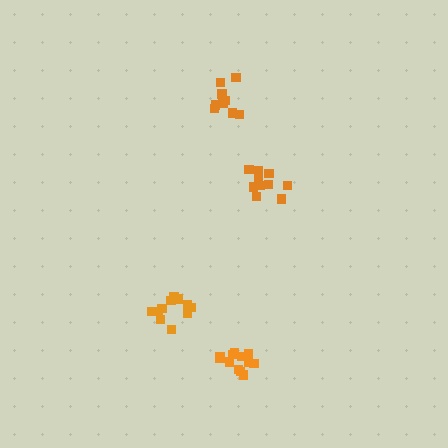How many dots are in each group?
Group 1: 10 dots, Group 2: 9 dots, Group 3: 11 dots, Group 4: 12 dots (42 total).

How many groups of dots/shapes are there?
There are 4 groups.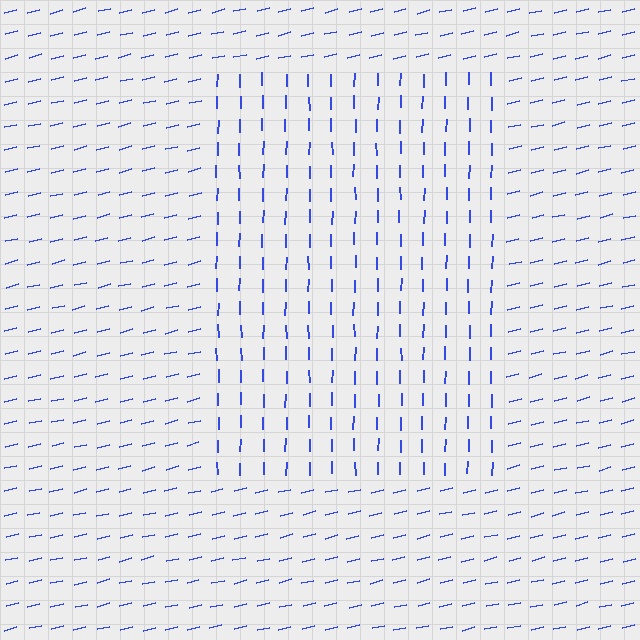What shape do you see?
I see a rectangle.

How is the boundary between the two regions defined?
The boundary is defined purely by a change in line orientation (approximately 75 degrees difference). All lines are the same color and thickness.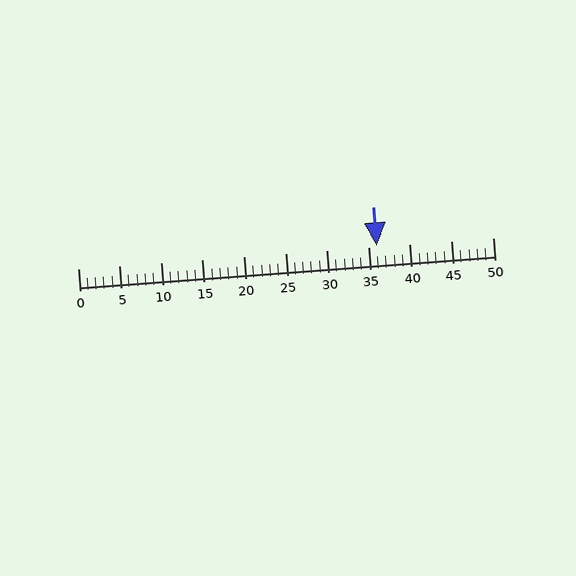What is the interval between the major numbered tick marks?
The major tick marks are spaced 5 units apart.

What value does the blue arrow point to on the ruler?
The blue arrow points to approximately 36.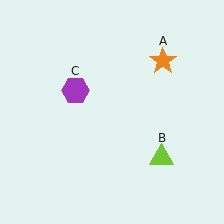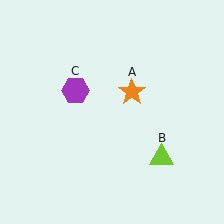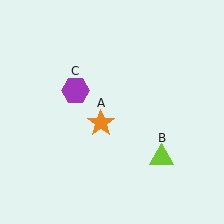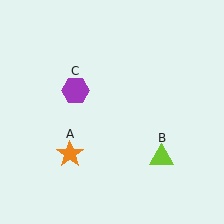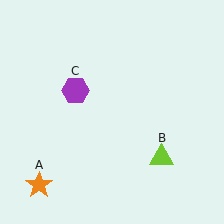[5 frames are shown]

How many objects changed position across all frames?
1 object changed position: orange star (object A).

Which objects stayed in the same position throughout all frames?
Lime triangle (object B) and purple hexagon (object C) remained stationary.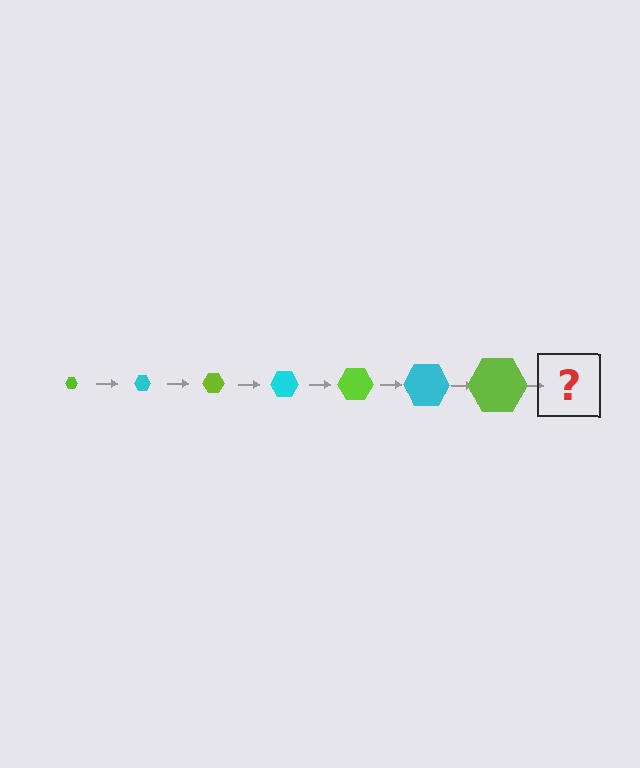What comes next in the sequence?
The next element should be a cyan hexagon, larger than the previous one.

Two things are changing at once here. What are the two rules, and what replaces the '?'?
The two rules are that the hexagon grows larger each step and the color cycles through lime and cyan. The '?' should be a cyan hexagon, larger than the previous one.